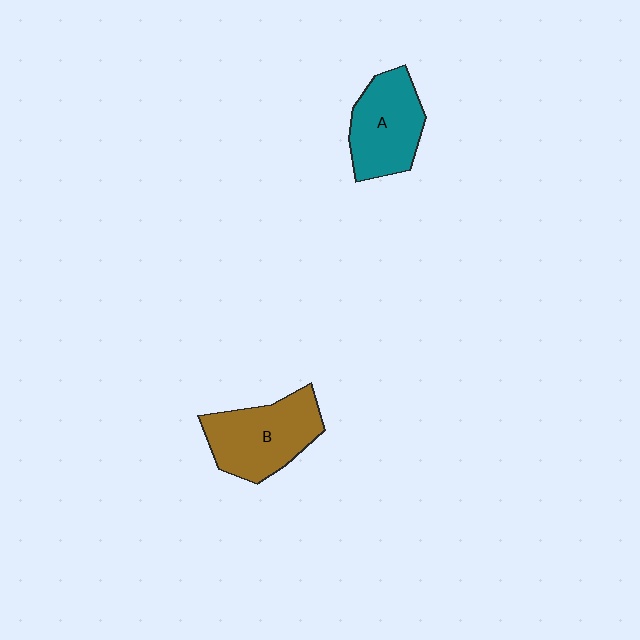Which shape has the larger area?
Shape B (brown).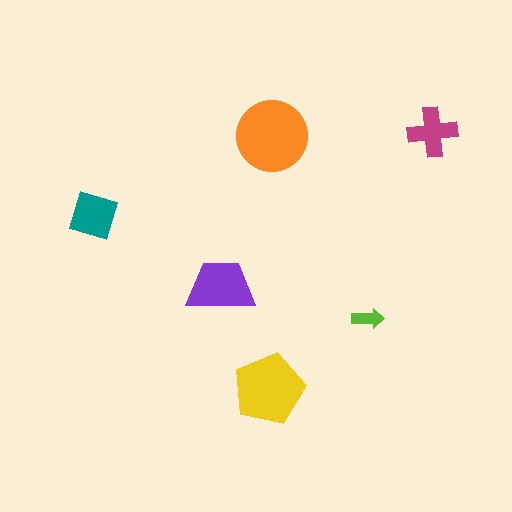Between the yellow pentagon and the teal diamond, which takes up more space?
The yellow pentagon.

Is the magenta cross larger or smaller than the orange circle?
Smaller.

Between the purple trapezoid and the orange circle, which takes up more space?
The orange circle.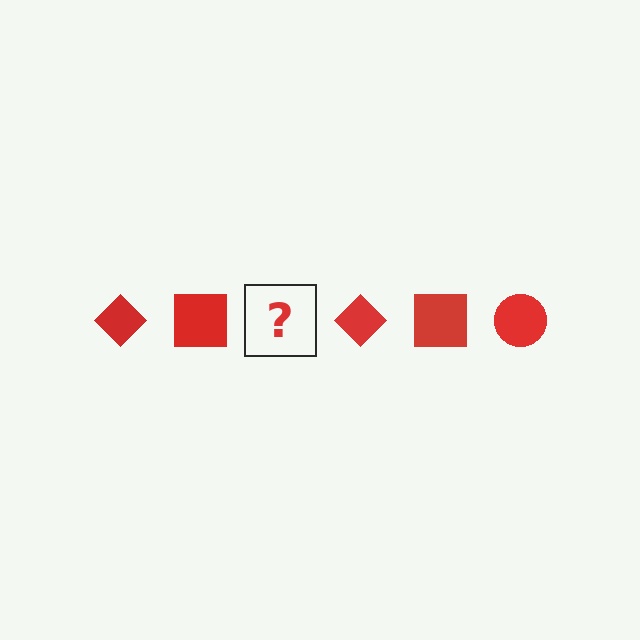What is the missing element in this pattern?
The missing element is a red circle.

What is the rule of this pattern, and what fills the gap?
The rule is that the pattern cycles through diamond, square, circle shapes in red. The gap should be filled with a red circle.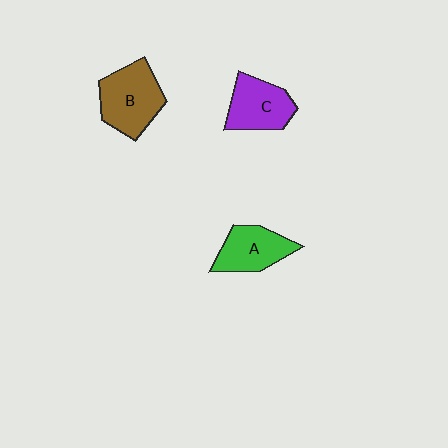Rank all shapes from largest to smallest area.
From largest to smallest: B (brown), C (purple), A (green).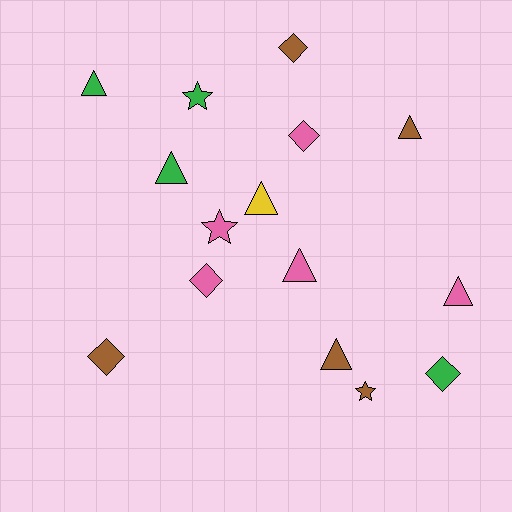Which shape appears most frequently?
Triangle, with 7 objects.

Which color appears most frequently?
Brown, with 5 objects.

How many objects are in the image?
There are 15 objects.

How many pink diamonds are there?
There are 2 pink diamonds.